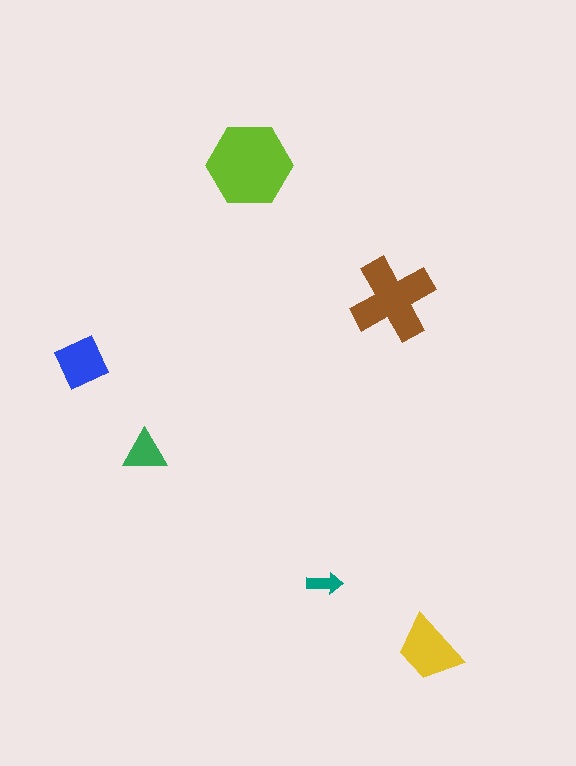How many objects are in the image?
There are 6 objects in the image.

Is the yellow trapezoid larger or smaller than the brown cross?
Smaller.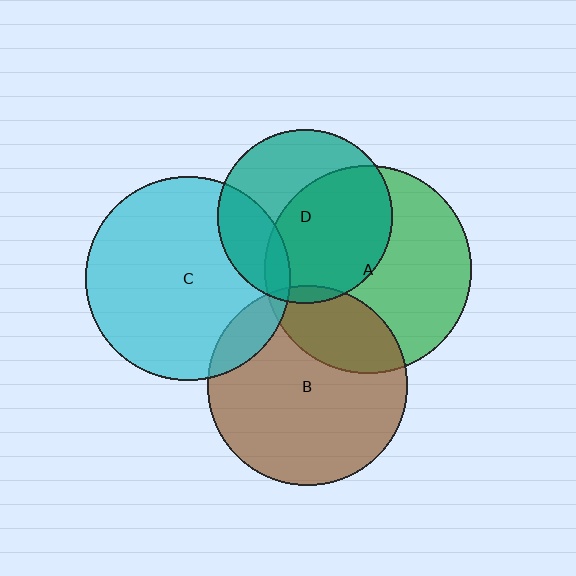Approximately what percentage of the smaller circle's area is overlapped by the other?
Approximately 5%.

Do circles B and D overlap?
Yes.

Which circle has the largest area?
Circle A (green).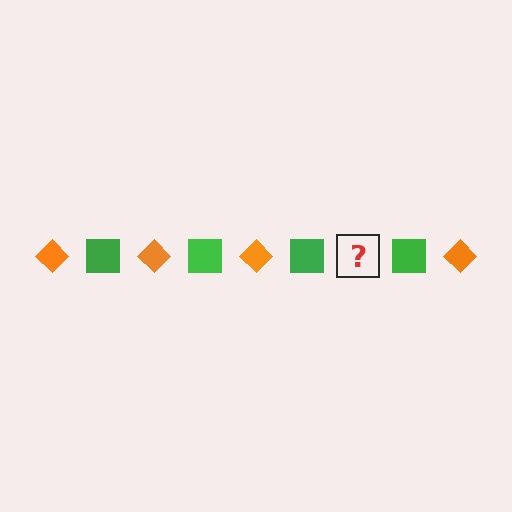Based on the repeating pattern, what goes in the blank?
The blank should be an orange diamond.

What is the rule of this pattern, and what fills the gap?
The rule is that the pattern alternates between orange diamond and green square. The gap should be filled with an orange diamond.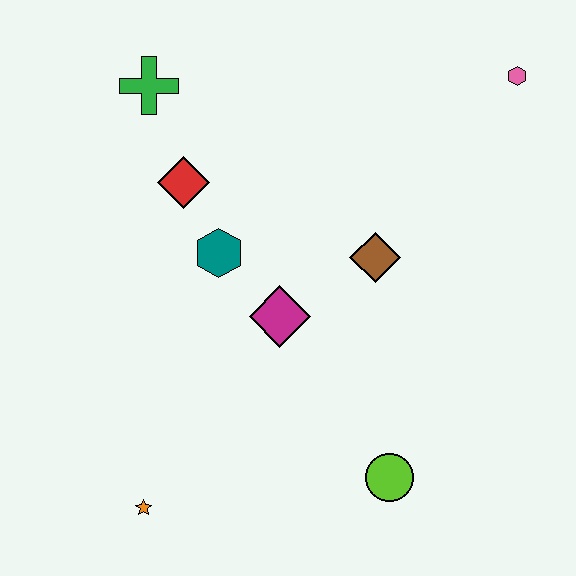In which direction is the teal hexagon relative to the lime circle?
The teal hexagon is above the lime circle.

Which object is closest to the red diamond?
The teal hexagon is closest to the red diamond.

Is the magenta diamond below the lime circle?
No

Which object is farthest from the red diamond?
The lime circle is farthest from the red diamond.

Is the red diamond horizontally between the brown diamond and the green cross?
Yes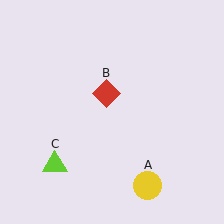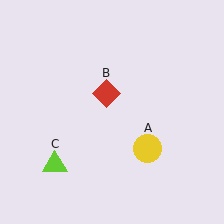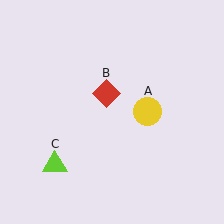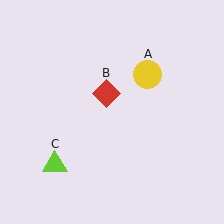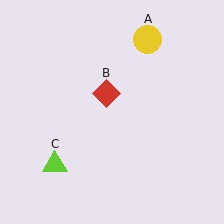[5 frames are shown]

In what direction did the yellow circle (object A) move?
The yellow circle (object A) moved up.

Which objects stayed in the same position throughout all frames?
Red diamond (object B) and lime triangle (object C) remained stationary.